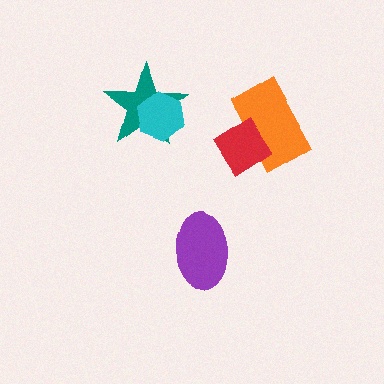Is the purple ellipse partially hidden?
No, no other shape covers it.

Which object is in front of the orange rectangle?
The red diamond is in front of the orange rectangle.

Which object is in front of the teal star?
The cyan hexagon is in front of the teal star.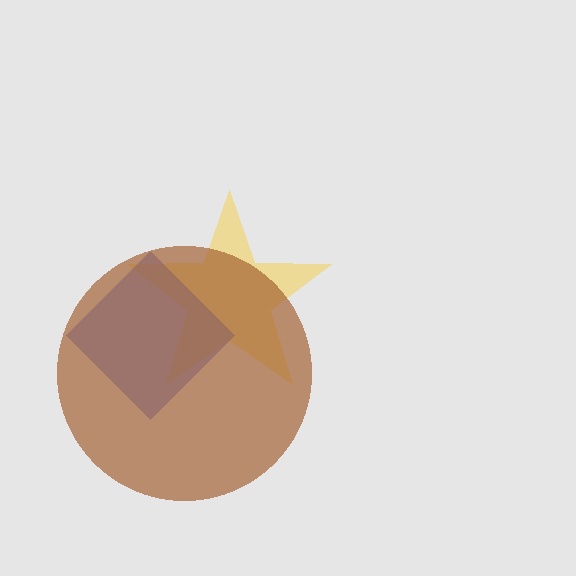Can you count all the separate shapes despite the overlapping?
Yes, there are 3 separate shapes.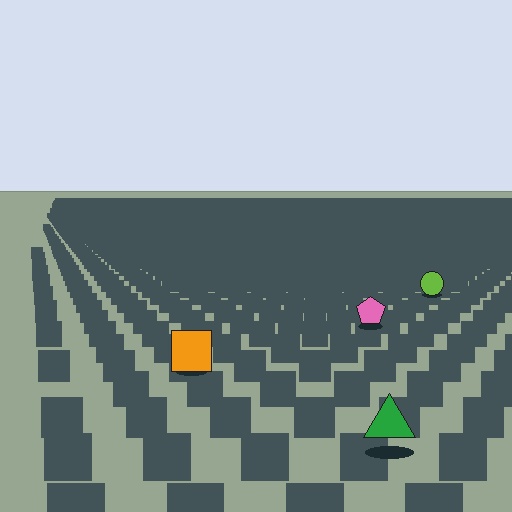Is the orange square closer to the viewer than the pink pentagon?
Yes. The orange square is closer — you can tell from the texture gradient: the ground texture is coarser near it.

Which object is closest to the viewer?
The green triangle is closest. The texture marks near it are larger and more spread out.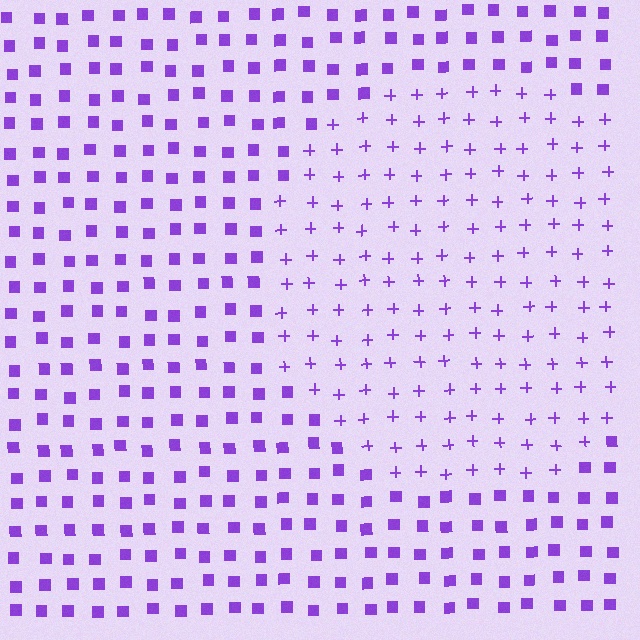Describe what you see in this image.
The image is filled with small purple elements arranged in a uniform grid. A circle-shaped region contains plus signs, while the surrounding area contains squares. The boundary is defined purely by the change in element shape.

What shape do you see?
I see a circle.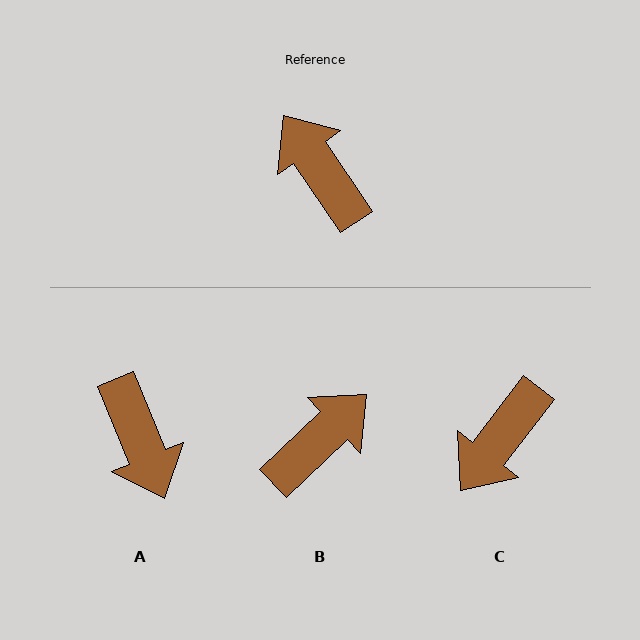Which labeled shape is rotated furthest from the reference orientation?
A, about 167 degrees away.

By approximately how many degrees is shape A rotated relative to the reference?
Approximately 167 degrees counter-clockwise.